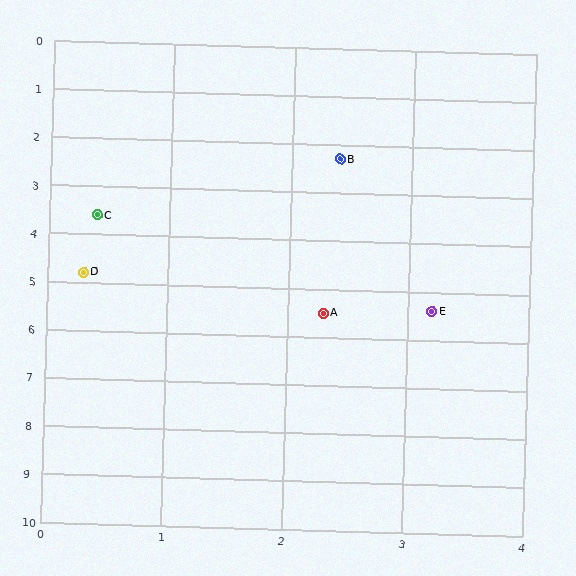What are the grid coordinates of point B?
Point B is at approximately (2.4, 2.3).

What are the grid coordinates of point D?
Point D is at approximately (0.3, 4.8).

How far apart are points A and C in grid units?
Points A and C are about 2.7 grid units apart.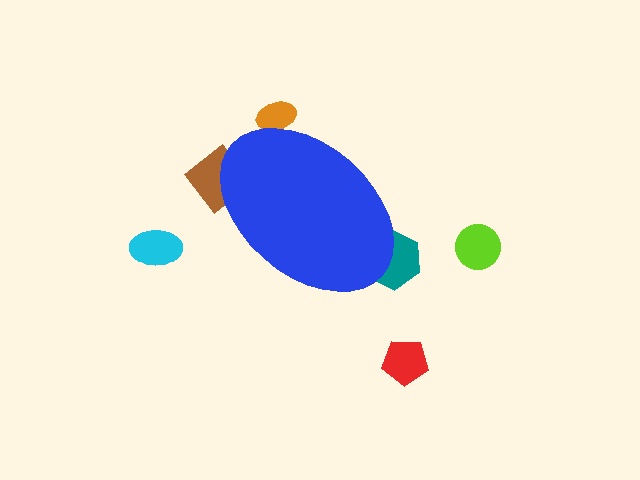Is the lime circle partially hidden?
No, the lime circle is fully visible.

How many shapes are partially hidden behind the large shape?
3 shapes are partially hidden.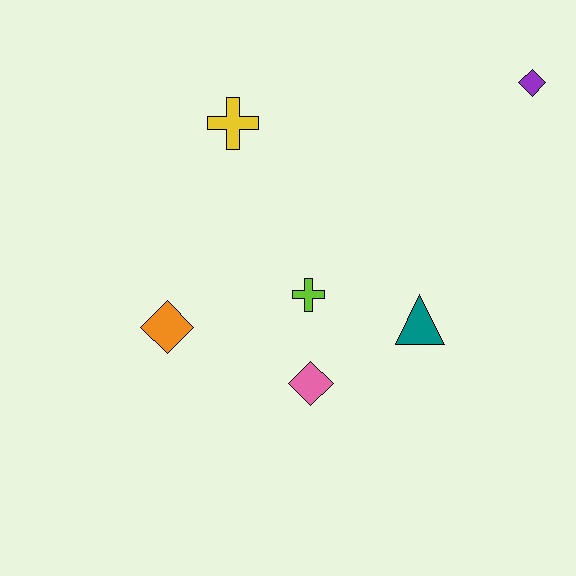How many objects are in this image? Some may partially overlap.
There are 6 objects.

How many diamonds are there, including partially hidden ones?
There are 3 diamonds.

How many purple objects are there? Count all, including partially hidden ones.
There is 1 purple object.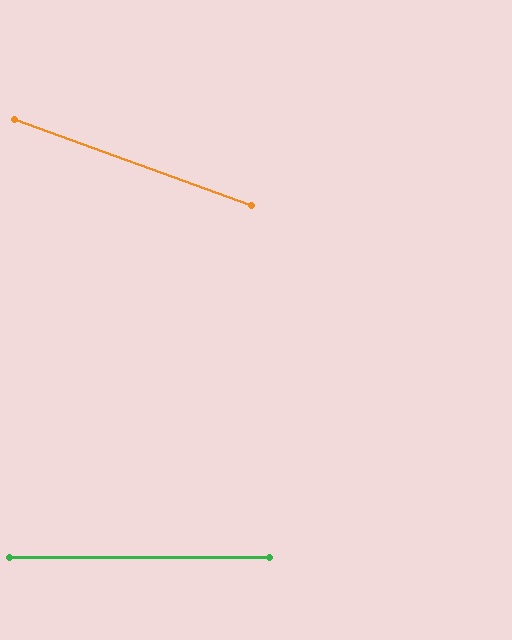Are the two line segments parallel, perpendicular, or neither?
Neither parallel nor perpendicular — they differ by about 20°.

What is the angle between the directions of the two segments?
Approximately 20 degrees.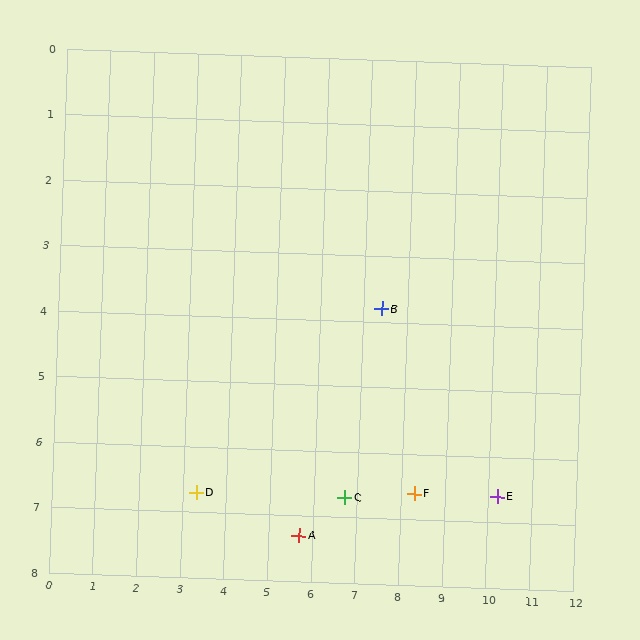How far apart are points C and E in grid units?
Points C and E are about 3.5 grid units apart.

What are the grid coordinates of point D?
Point D is at approximately (3.3, 6.7).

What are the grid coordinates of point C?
Point C is at approximately (6.7, 6.7).